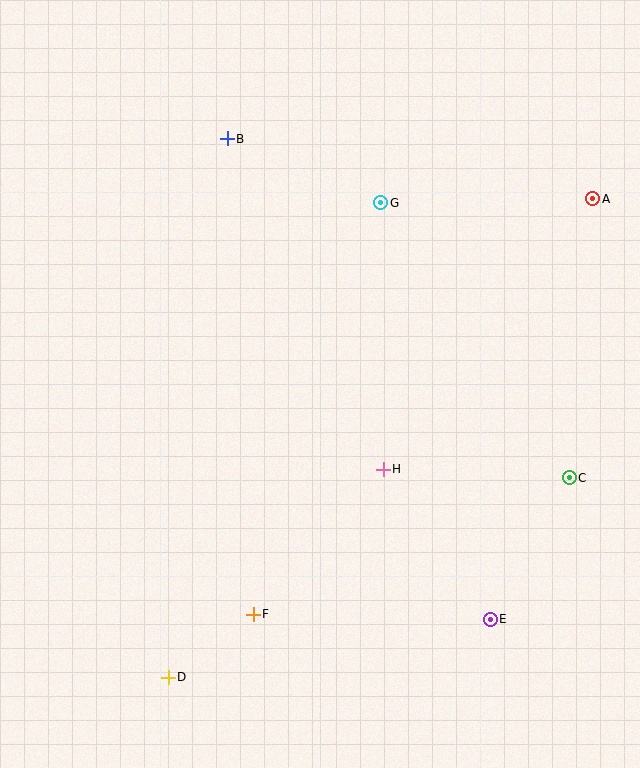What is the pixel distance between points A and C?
The distance between A and C is 280 pixels.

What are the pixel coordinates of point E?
Point E is at (490, 619).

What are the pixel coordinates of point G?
Point G is at (381, 203).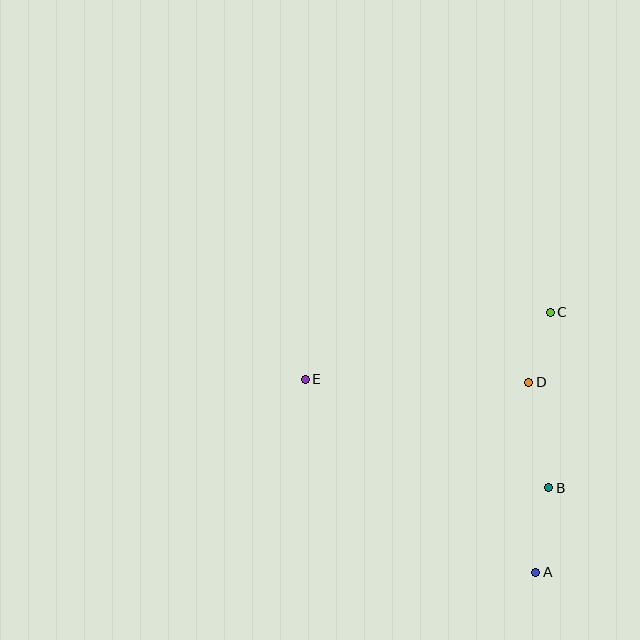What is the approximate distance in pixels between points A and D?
The distance between A and D is approximately 190 pixels.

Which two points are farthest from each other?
Points A and E are farthest from each other.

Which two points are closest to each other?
Points C and D are closest to each other.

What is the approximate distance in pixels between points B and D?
The distance between B and D is approximately 107 pixels.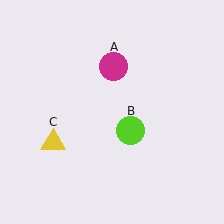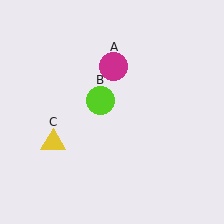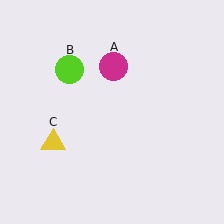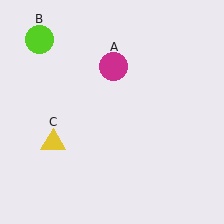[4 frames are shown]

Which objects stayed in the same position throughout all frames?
Magenta circle (object A) and yellow triangle (object C) remained stationary.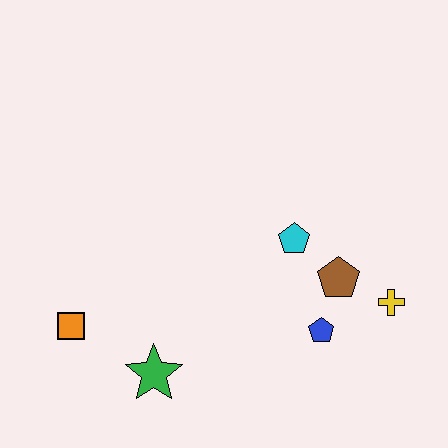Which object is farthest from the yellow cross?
The orange square is farthest from the yellow cross.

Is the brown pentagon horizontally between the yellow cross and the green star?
Yes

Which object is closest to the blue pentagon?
The brown pentagon is closest to the blue pentagon.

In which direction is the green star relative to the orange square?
The green star is to the right of the orange square.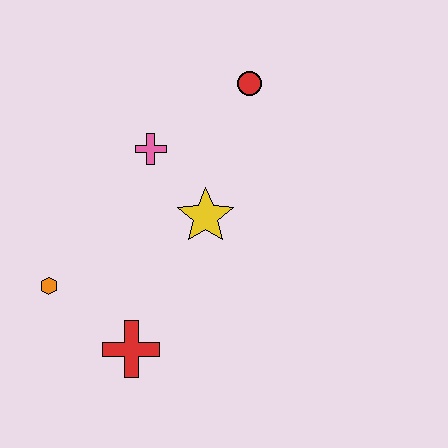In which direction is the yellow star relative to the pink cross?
The yellow star is below the pink cross.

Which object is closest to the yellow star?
The pink cross is closest to the yellow star.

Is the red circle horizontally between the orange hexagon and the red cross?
No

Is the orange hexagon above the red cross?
Yes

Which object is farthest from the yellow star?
The orange hexagon is farthest from the yellow star.